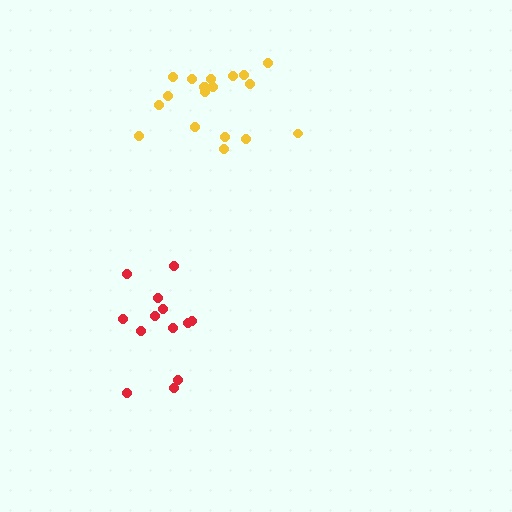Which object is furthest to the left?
The red cluster is leftmost.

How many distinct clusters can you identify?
There are 2 distinct clusters.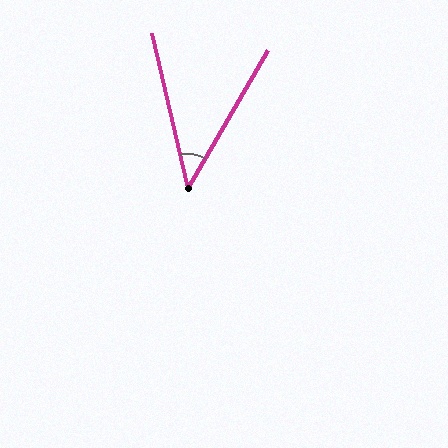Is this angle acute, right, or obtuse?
It is acute.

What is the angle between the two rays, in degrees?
Approximately 43 degrees.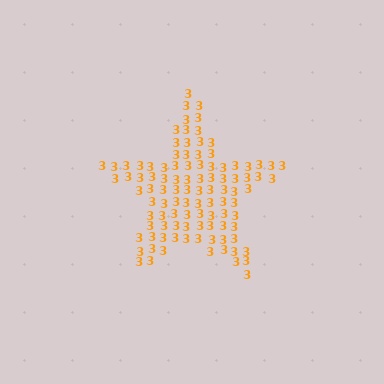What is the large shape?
The large shape is a star.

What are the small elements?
The small elements are digit 3's.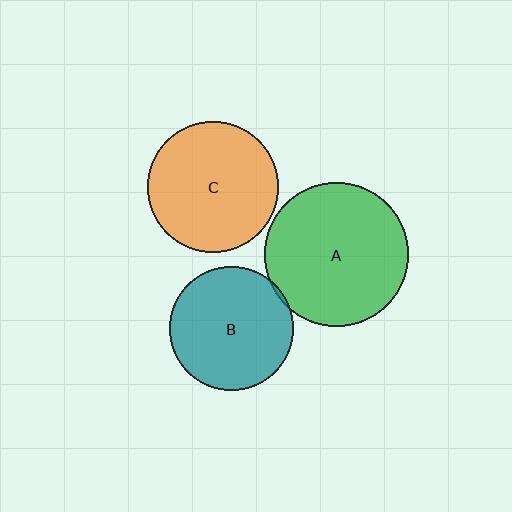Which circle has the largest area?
Circle A (green).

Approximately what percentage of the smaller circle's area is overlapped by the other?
Approximately 5%.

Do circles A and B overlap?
Yes.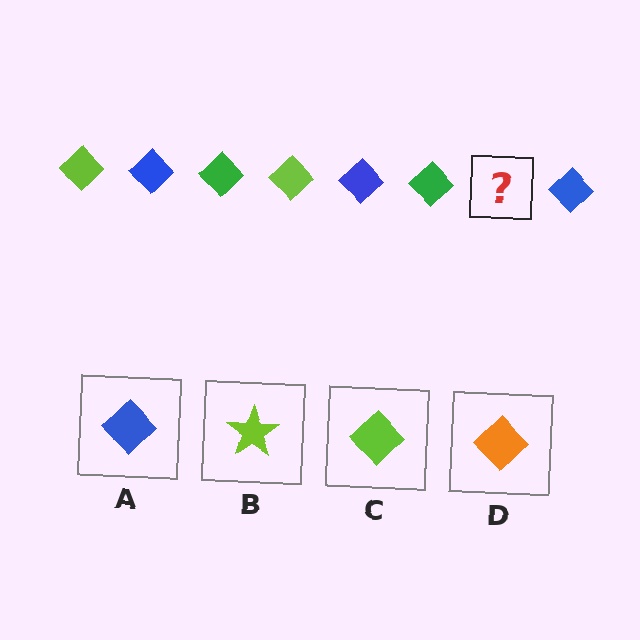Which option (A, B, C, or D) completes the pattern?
C.